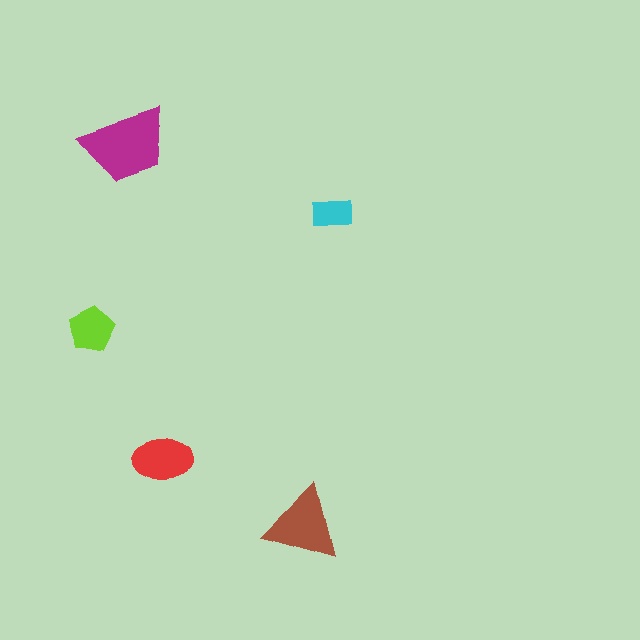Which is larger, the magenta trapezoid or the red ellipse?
The magenta trapezoid.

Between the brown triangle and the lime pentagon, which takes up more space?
The brown triangle.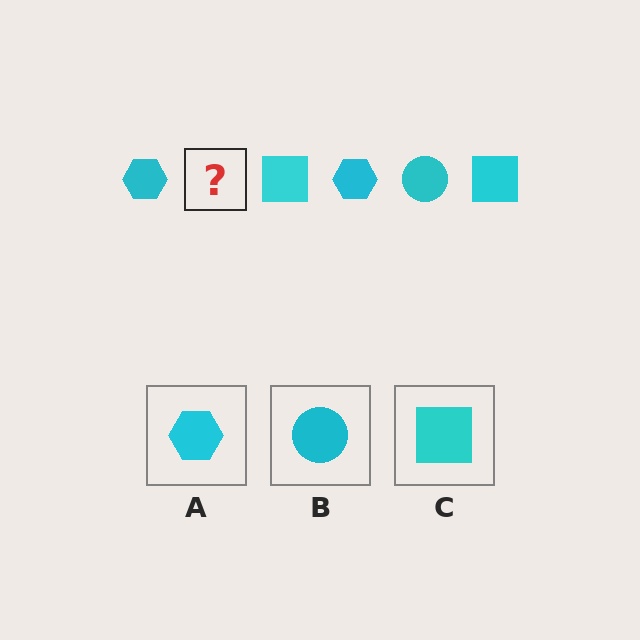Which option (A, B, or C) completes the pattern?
B.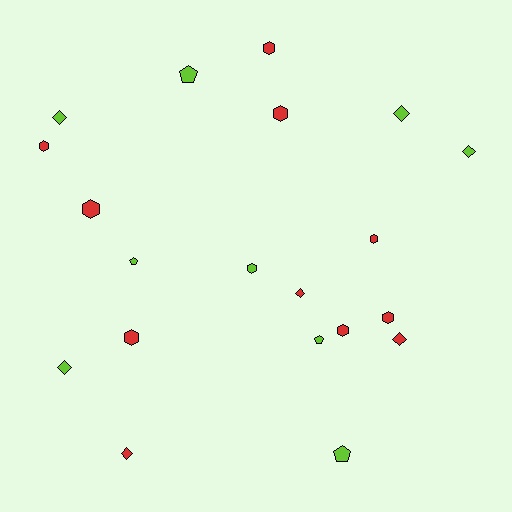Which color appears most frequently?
Red, with 11 objects.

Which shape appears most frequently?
Hexagon, with 9 objects.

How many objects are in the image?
There are 20 objects.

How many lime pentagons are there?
There are 4 lime pentagons.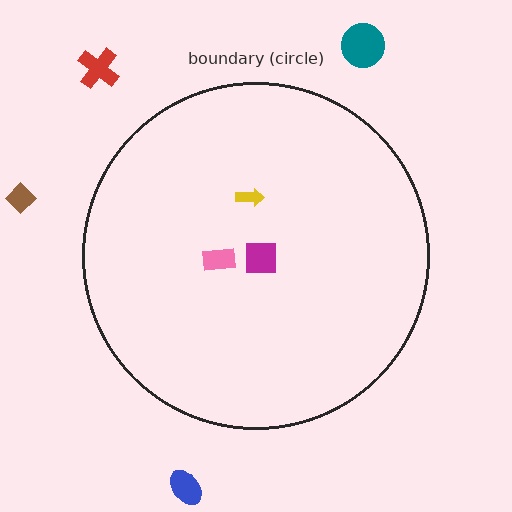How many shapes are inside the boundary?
3 inside, 4 outside.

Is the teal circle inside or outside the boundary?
Outside.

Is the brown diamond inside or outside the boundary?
Outside.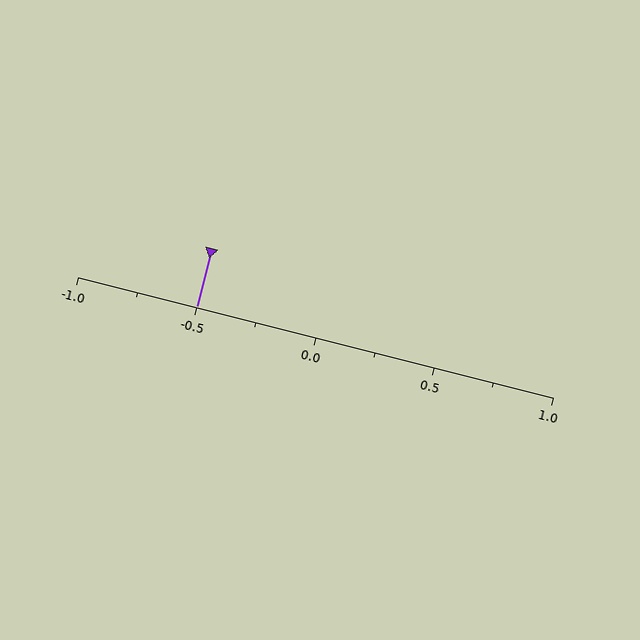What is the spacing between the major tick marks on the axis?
The major ticks are spaced 0.5 apart.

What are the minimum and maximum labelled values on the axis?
The axis runs from -1.0 to 1.0.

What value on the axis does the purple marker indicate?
The marker indicates approximately -0.5.